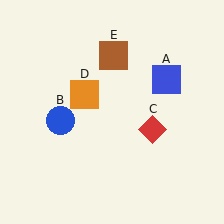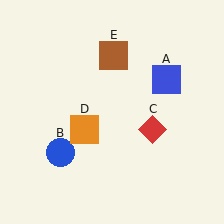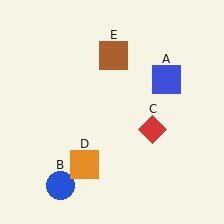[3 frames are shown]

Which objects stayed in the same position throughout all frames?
Blue square (object A) and red diamond (object C) and brown square (object E) remained stationary.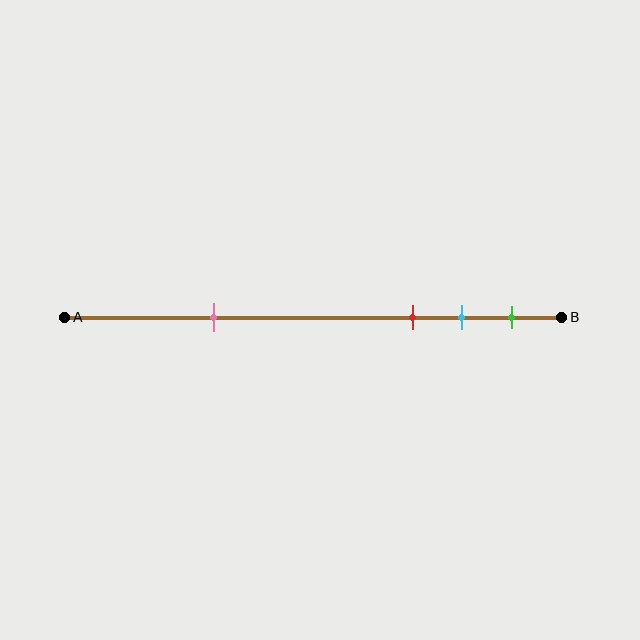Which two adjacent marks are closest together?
The cyan and green marks are the closest adjacent pair.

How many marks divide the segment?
There are 4 marks dividing the segment.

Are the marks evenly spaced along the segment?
No, the marks are not evenly spaced.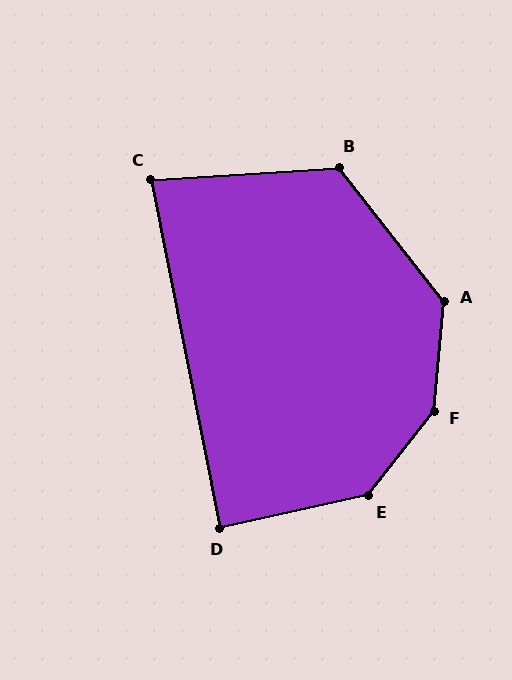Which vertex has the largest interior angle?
F, at approximately 147 degrees.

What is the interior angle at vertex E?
Approximately 140 degrees (obtuse).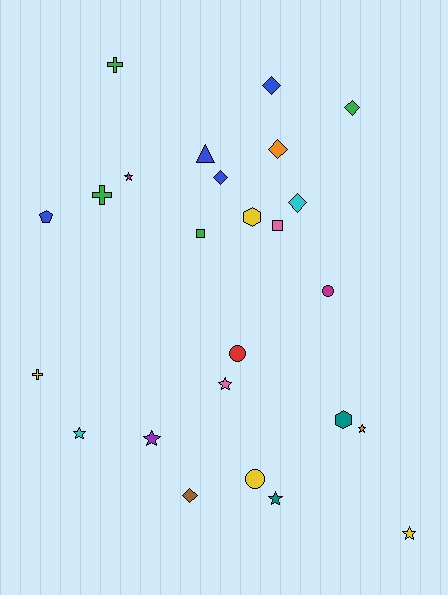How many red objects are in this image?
There is 1 red object.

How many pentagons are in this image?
There is 1 pentagon.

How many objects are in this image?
There are 25 objects.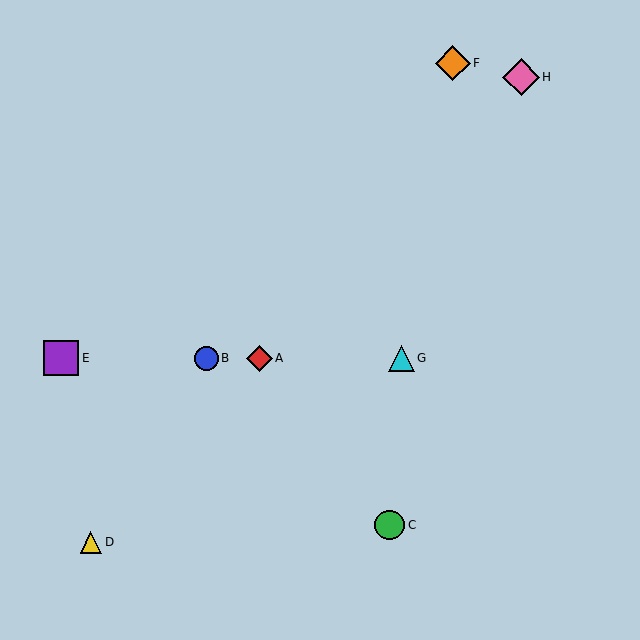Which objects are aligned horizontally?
Objects A, B, E, G are aligned horizontally.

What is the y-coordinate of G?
Object G is at y≈358.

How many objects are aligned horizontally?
4 objects (A, B, E, G) are aligned horizontally.